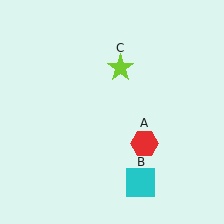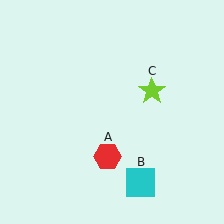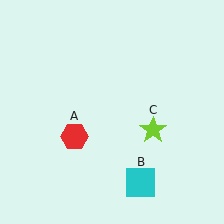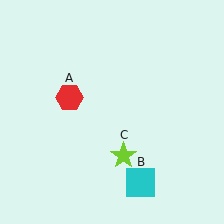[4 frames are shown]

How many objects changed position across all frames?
2 objects changed position: red hexagon (object A), lime star (object C).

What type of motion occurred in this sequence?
The red hexagon (object A), lime star (object C) rotated clockwise around the center of the scene.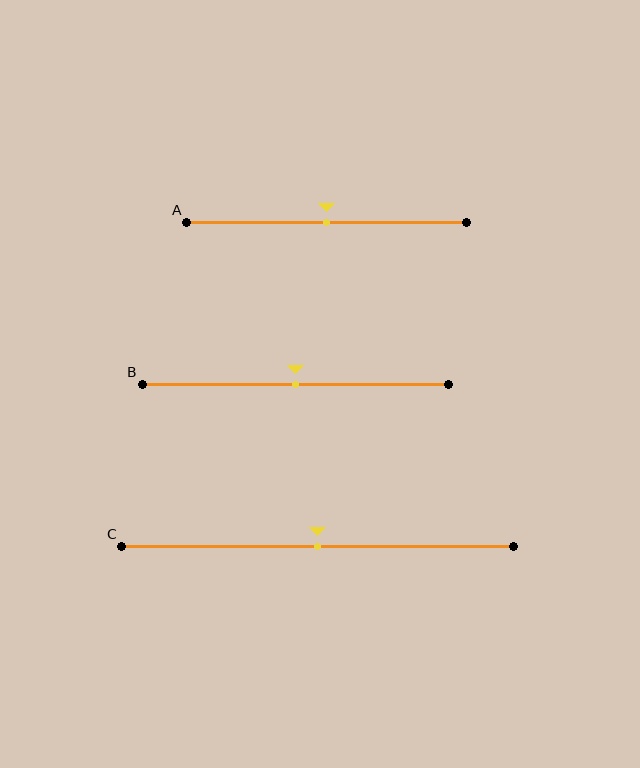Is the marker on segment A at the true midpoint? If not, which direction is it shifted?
Yes, the marker on segment A is at the true midpoint.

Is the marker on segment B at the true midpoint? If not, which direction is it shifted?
Yes, the marker on segment B is at the true midpoint.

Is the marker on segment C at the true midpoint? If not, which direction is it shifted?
Yes, the marker on segment C is at the true midpoint.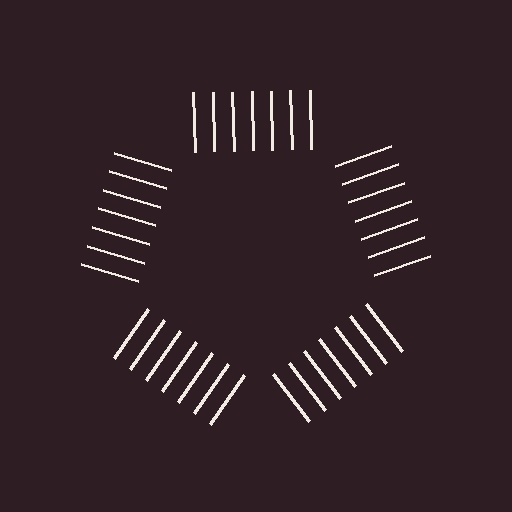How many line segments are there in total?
35 — 7 along each of the 5 edges.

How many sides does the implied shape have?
5 sides — the line-ends trace a pentagon.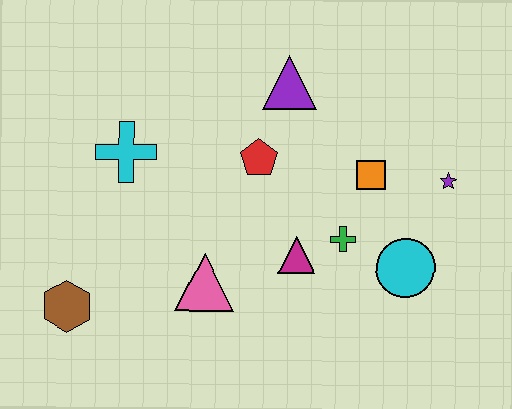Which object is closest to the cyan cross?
The red pentagon is closest to the cyan cross.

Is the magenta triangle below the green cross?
Yes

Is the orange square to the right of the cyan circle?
No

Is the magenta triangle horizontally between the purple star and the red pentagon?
Yes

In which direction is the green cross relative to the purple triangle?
The green cross is below the purple triangle.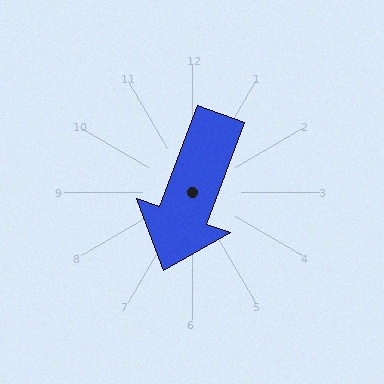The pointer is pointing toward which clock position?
Roughly 7 o'clock.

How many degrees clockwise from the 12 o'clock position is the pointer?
Approximately 200 degrees.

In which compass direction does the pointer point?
South.